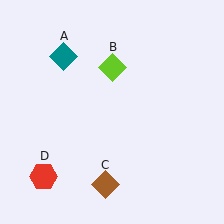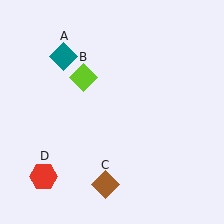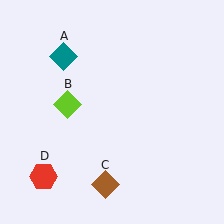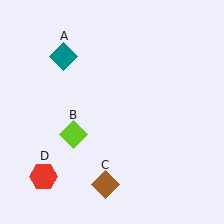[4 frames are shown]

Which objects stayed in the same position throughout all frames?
Teal diamond (object A) and brown diamond (object C) and red hexagon (object D) remained stationary.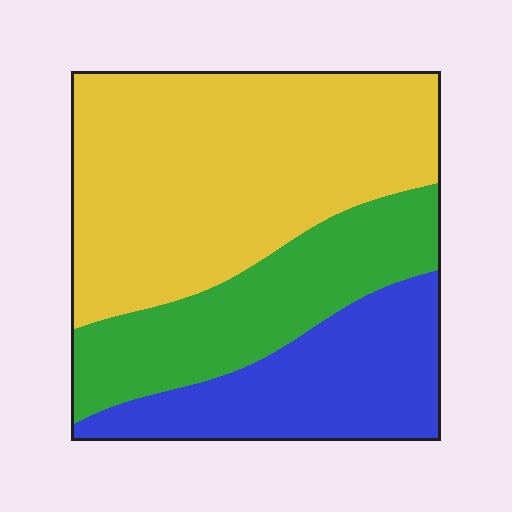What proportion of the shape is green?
Green takes up about one quarter (1/4) of the shape.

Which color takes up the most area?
Yellow, at roughly 50%.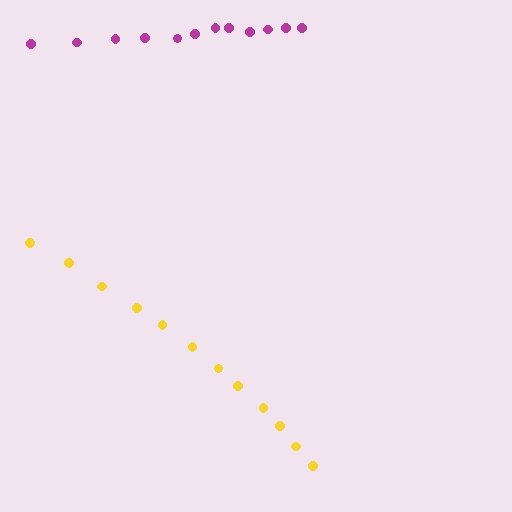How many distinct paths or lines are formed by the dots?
There are 2 distinct paths.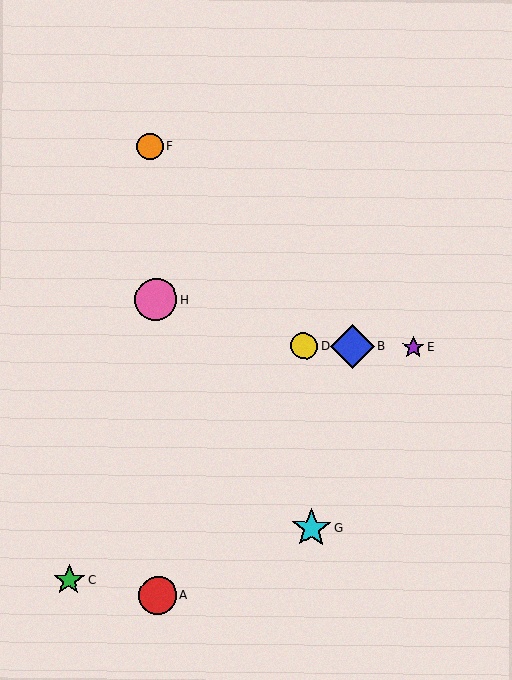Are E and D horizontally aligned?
Yes, both are at y≈347.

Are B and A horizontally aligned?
No, B is at y≈346 and A is at y≈595.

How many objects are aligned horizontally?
3 objects (B, D, E) are aligned horizontally.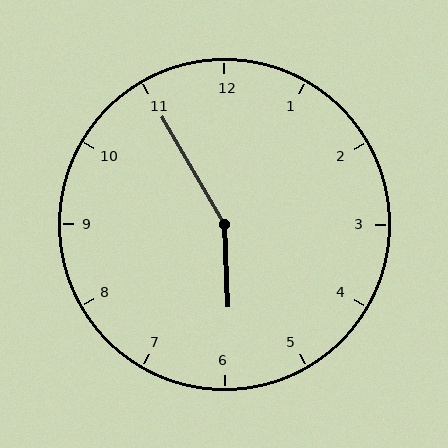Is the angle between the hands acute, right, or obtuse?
It is obtuse.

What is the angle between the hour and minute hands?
Approximately 152 degrees.